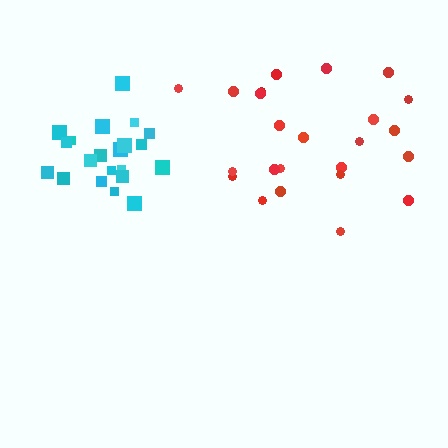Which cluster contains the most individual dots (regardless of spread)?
Red (24).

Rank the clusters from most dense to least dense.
cyan, red.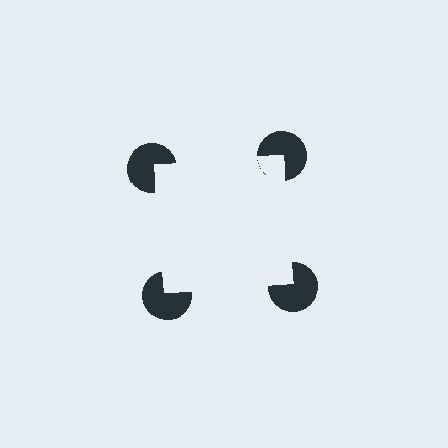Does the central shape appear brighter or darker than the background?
It typically appears slightly brighter than the background, even though no actual brightness change is drawn.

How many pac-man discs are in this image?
There are 4 — one at each vertex of the illusory square.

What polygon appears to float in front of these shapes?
An illusory square — its edges are inferred from the aligned wedge cuts in the pac-man discs, not physically drawn.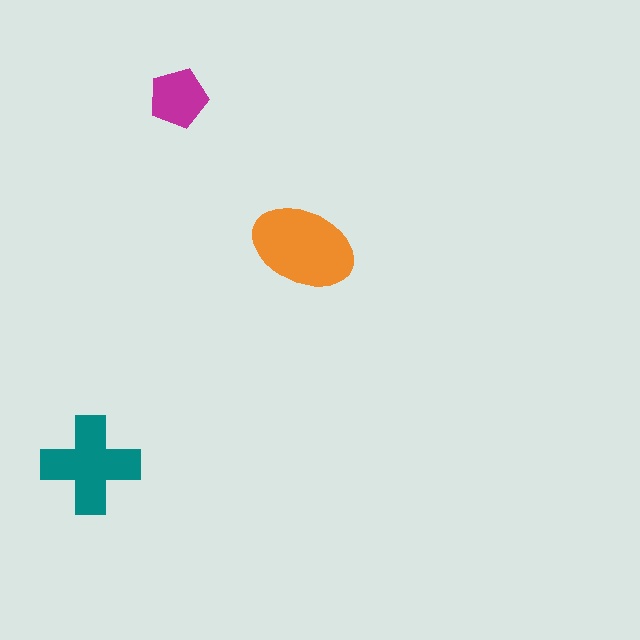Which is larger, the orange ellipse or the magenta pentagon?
The orange ellipse.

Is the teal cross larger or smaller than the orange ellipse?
Smaller.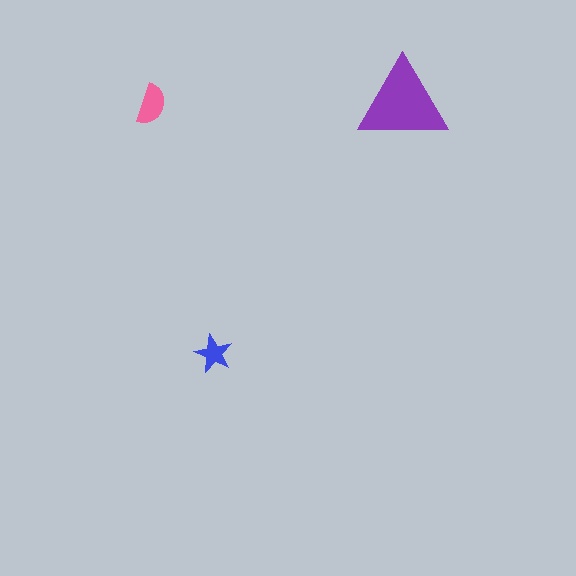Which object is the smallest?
The blue star.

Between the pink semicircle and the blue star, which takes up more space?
The pink semicircle.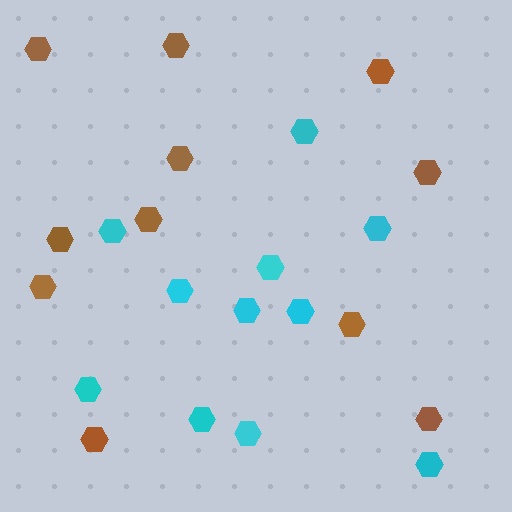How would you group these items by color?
There are 2 groups: one group of cyan hexagons (11) and one group of brown hexagons (11).